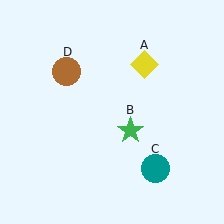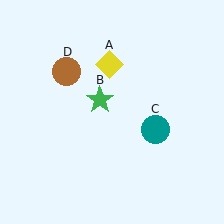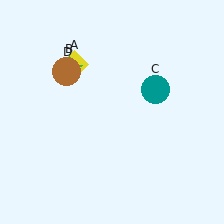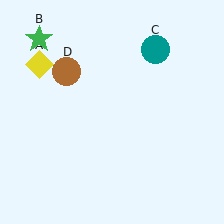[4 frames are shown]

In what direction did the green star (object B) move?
The green star (object B) moved up and to the left.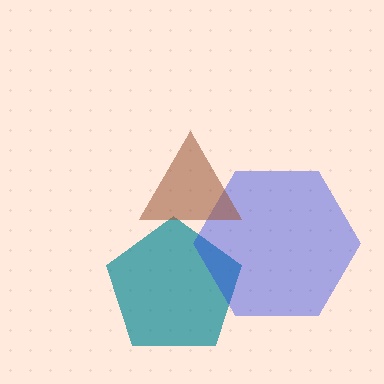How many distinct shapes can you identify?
There are 3 distinct shapes: a teal pentagon, a blue hexagon, a brown triangle.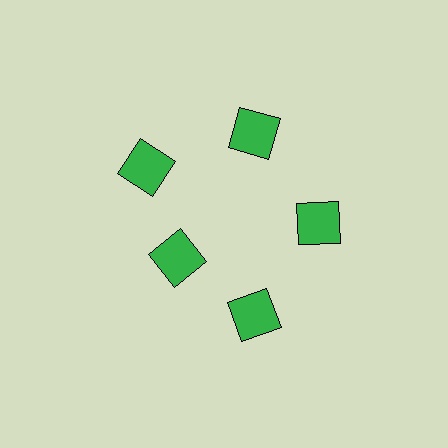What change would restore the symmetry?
The symmetry would be restored by moving it outward, back onto the ring so that all 5 squares sit at equal angles and equal distance from the center.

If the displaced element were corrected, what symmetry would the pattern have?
It would have 5-fold rotational symmetry — the pattern would map onto itself every 72 degrees.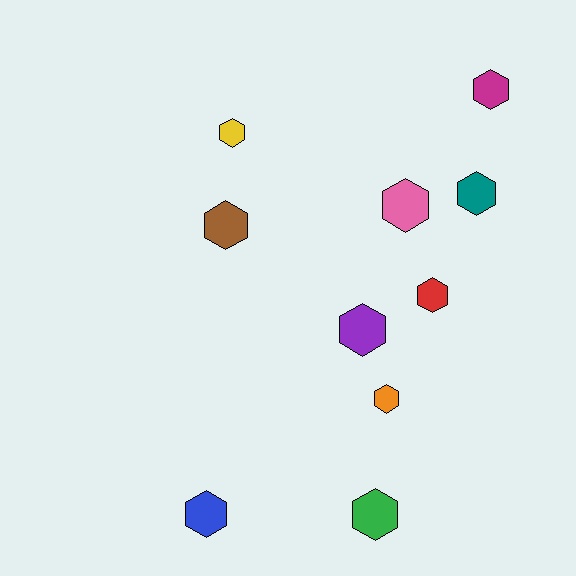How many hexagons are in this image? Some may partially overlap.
There are 10 hexagons.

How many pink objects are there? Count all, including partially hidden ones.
There is 1 pink object.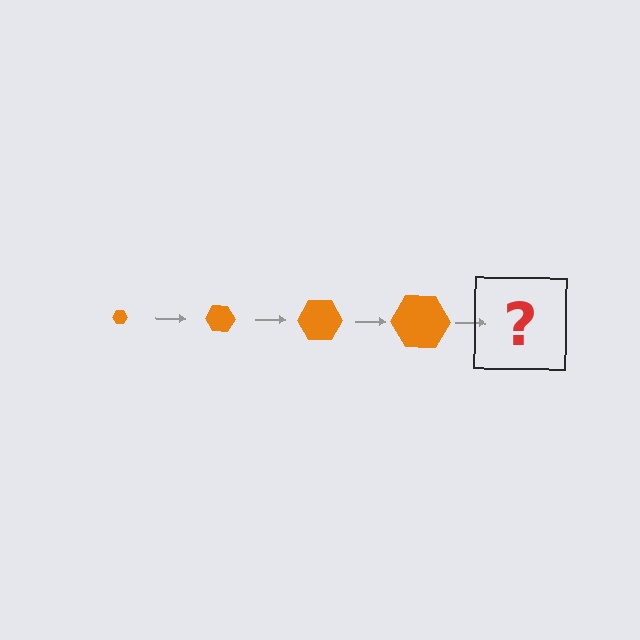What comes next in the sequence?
The next element should be an orange hexagon, larger than the previous one.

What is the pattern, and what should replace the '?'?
The pattern is that the hexagon gets progressively larger each step. The '?' should be an orange hexagon, larger than the previous one.